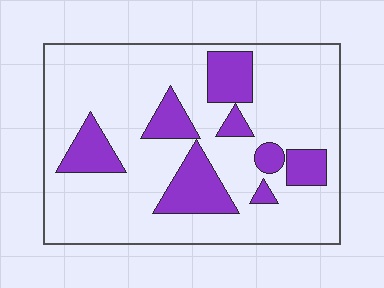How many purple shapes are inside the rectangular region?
8.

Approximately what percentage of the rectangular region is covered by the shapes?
Approximately 20%.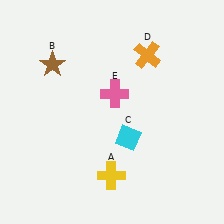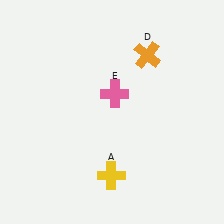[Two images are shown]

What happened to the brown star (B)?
The brown star (B) was removed in Image 2. It was in the top-left area of Image 1.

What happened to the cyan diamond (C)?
The cyan diamond (C) was removed in Image 2. It was in the bottom-right area of Image 1.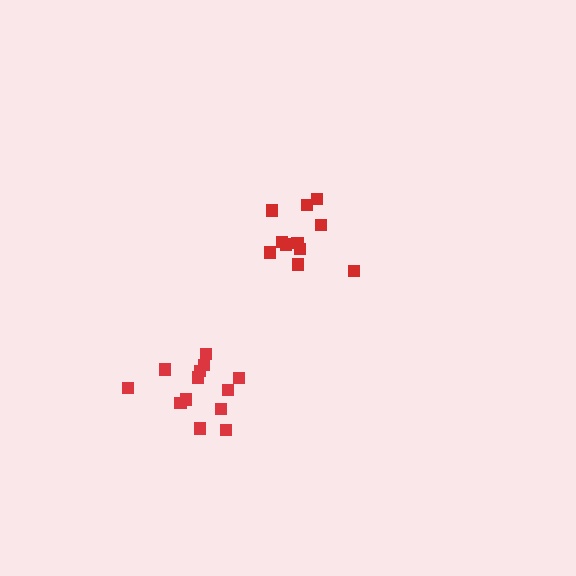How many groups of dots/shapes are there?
There are 2 groups.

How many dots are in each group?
Group 1: 11 dots, Group 2: 13 dots (24 total).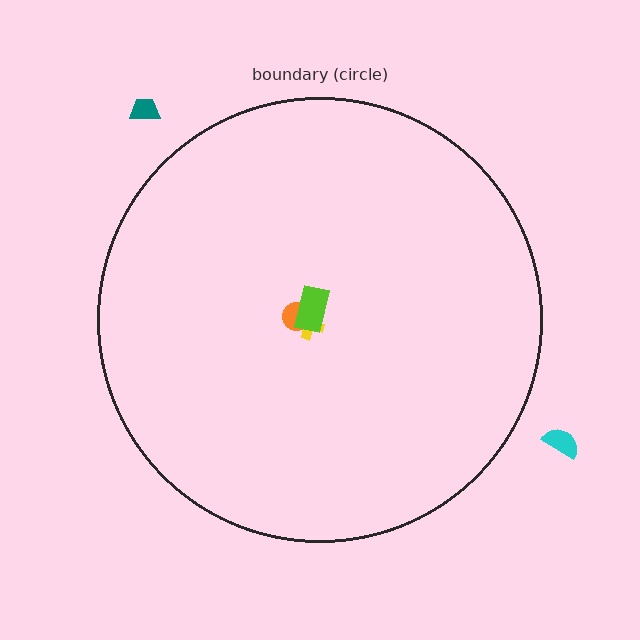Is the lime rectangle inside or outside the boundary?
Inside.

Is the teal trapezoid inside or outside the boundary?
Outside.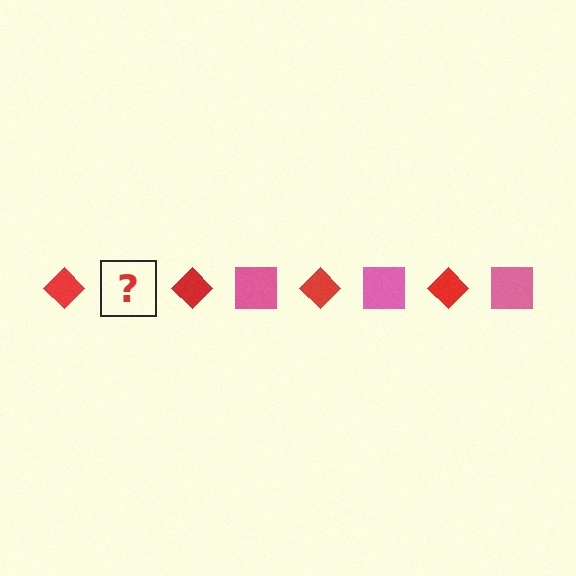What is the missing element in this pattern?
The missing element is a pink square.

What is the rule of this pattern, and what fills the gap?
The rule is that the pattern alternates between red diamond and pink square. The gap should be filled with a pink square.